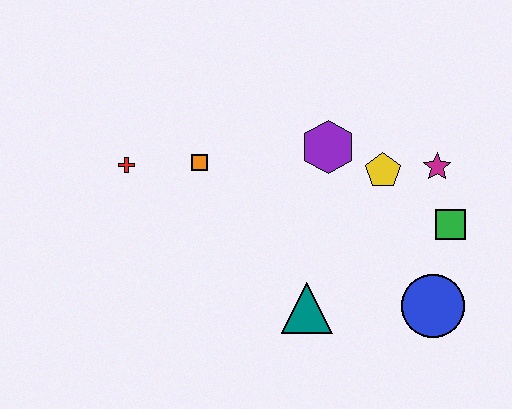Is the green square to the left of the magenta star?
No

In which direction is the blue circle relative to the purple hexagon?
The blue circle is below the purple hexagon.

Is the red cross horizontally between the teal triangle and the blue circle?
No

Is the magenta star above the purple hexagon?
No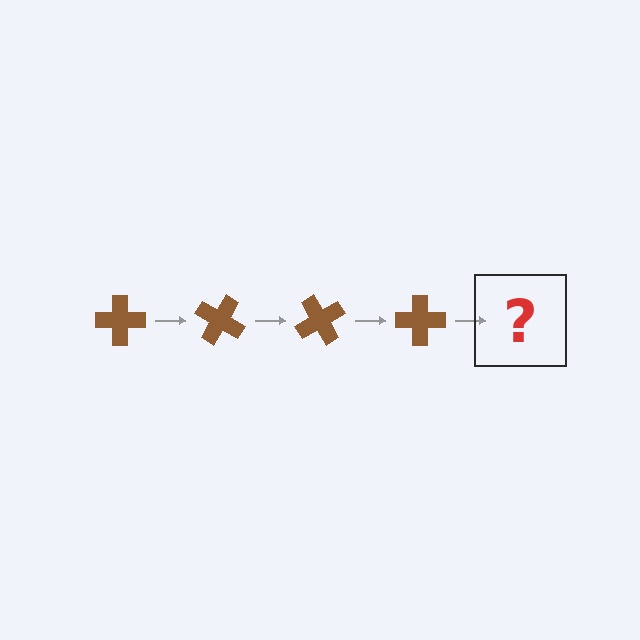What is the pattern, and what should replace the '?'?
The pattern is that the cross rotates 30 degrees each step. The '?' should be a brown cross rotated 120 degrees.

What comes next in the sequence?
The next element should be a brown cross rotated 120 degrees.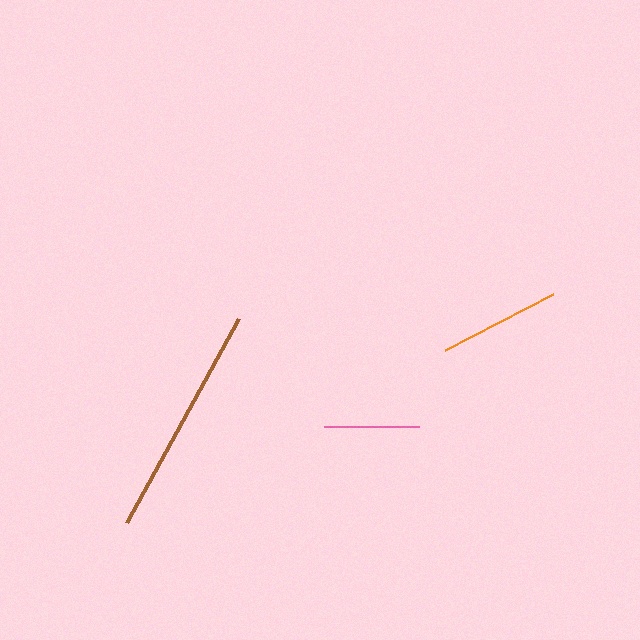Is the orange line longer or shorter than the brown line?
The brown line is longer than the orange line.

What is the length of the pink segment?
The pink segment is approximately 94 pixels long.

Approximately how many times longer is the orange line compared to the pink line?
The orange line is approximately 1.3 times the length of the pink line.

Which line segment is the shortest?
The pink line is the shortest at approximately 94 pixels.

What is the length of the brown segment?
The brown segment is approximately 233 pixels long.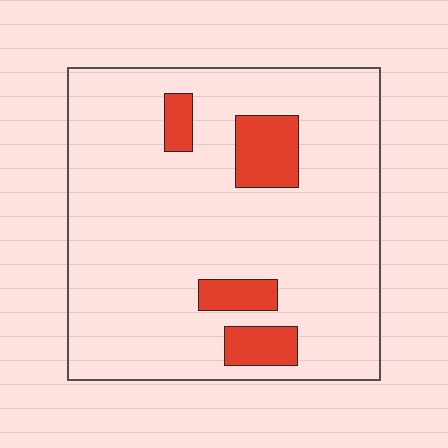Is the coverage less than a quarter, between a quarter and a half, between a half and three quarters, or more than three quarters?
Less than a quarter.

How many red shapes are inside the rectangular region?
4.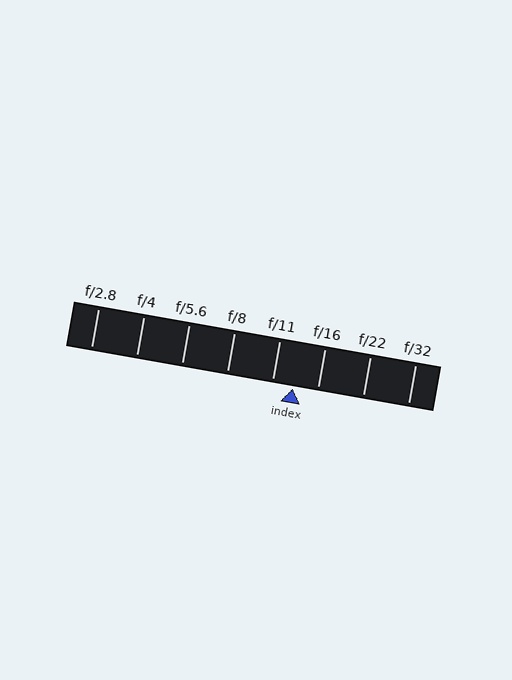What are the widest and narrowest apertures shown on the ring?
The widest aperture shown is f/2.8 and the narrowest is f/32.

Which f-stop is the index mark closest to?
The index mark is closest to f/11.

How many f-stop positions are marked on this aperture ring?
There are 8 f-stop positions marked.